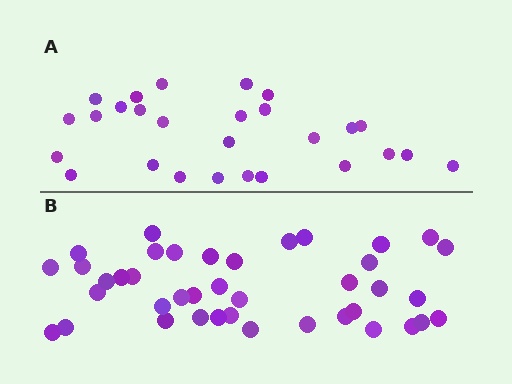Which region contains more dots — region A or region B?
Region B (the bottom region) has more dots.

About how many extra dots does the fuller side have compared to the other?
Region B has approximately 15 more dots than region A.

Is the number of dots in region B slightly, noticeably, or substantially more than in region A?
Region B has substantially more. The ratio is roughly 1.5 to 1.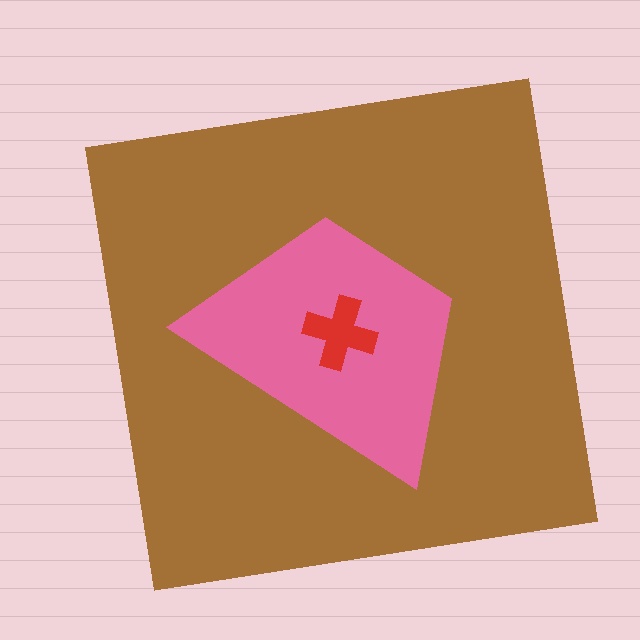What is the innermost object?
The red cross.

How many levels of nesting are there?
3.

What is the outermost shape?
The brown square.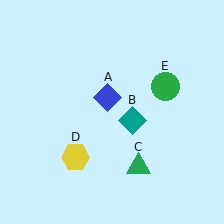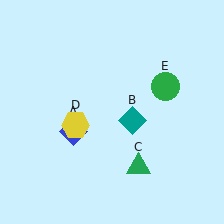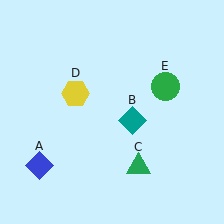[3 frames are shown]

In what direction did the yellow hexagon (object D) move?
The yellow hexagon (object D) moved up.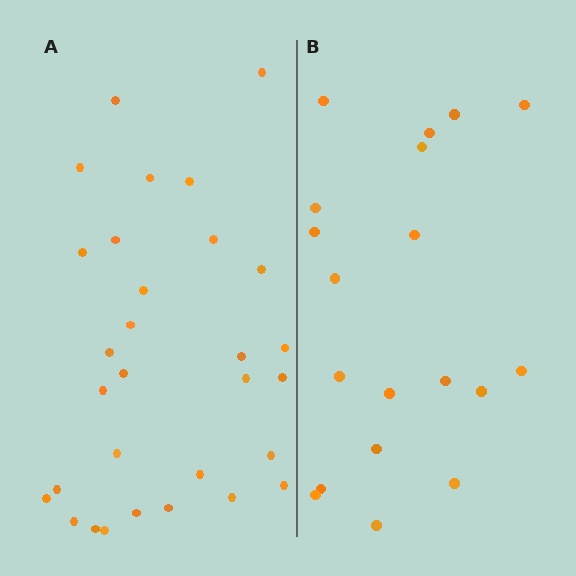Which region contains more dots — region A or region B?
Region A (the left region) has more dots.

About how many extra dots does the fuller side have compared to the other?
Region A has roughly 12 or so more dots than region B.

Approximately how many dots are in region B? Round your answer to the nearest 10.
About 20 dots. (The exact count is 19, which rounds to 20.)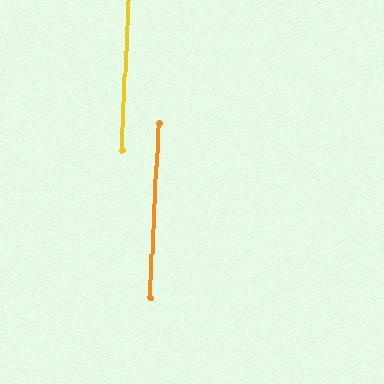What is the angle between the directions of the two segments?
Approximately 0 degrees.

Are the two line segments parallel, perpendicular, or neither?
Parallel — their directions differ by only 0.1°.